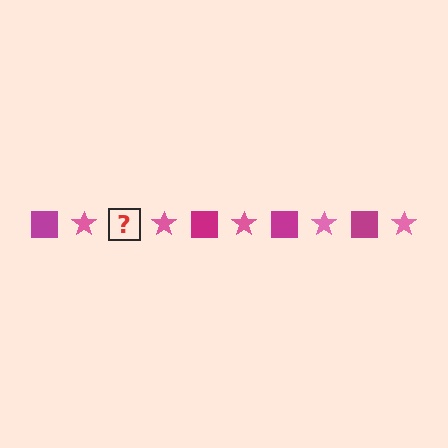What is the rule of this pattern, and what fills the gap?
The rule is that the pattern alternates between magenta square and pink star. The gap should be filled with a magenta square.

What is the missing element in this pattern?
The missing element is a magenta square.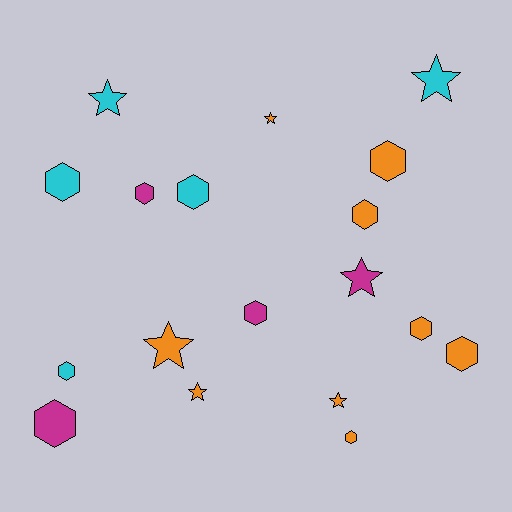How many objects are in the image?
There are 18 objects.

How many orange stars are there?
There are 4 orange stars.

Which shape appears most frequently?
Hexagon, with 11 objects.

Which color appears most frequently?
Orange, with 9 objects.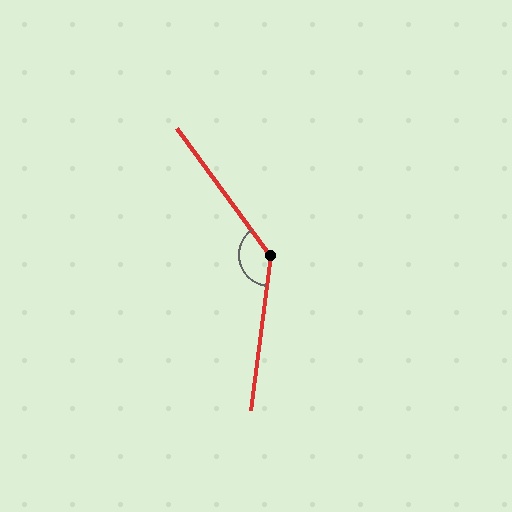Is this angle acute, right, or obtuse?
It is obtuse.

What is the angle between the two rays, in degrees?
Approximately 136 degrees.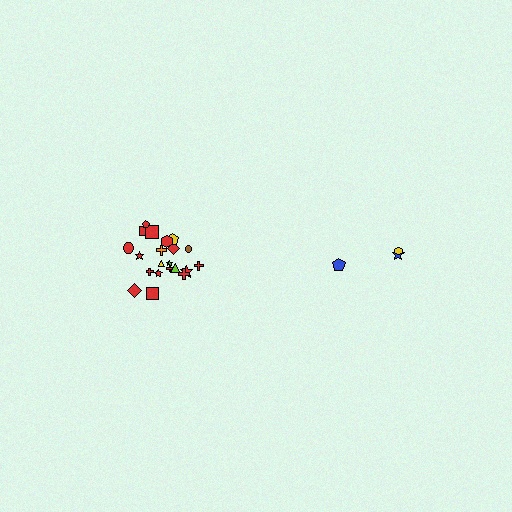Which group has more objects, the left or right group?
The left group.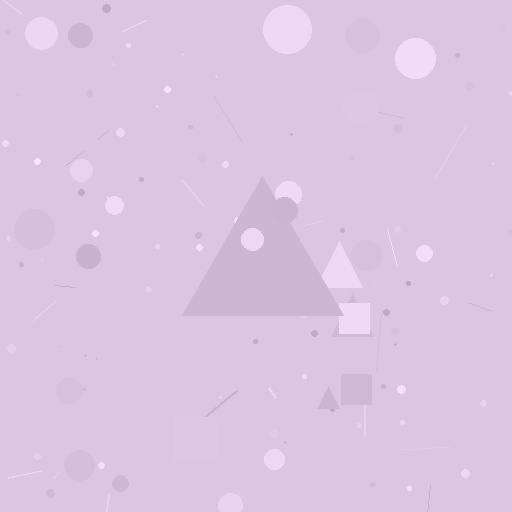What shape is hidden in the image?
A triangle is hidden in the image.